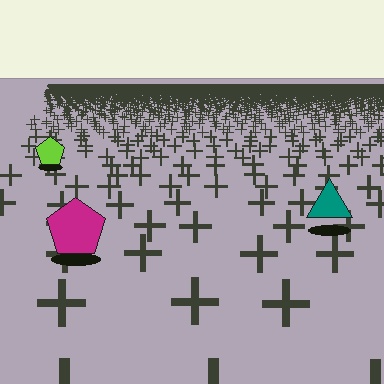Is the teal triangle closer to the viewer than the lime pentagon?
Yes. The teal triangle is closer — you can tell from the texture gradient: the ground texture is coarser near it.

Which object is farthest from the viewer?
The lime pentagon is farthest from the viewer. It appears smaller and the ground texture around it is denser.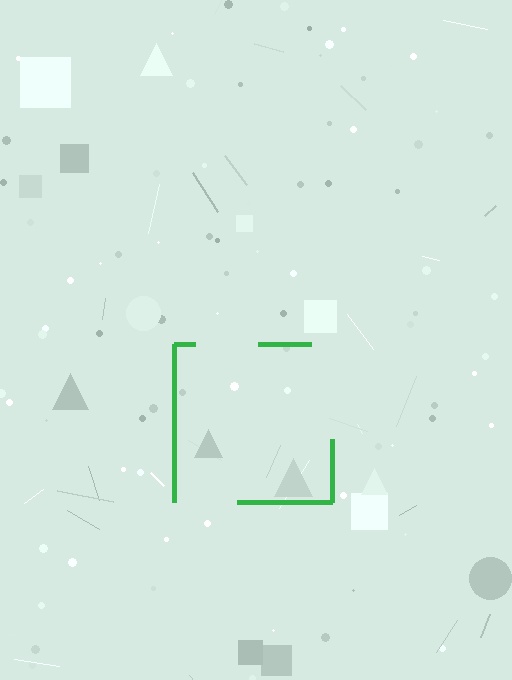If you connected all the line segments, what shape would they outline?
They would outline a square.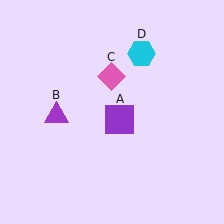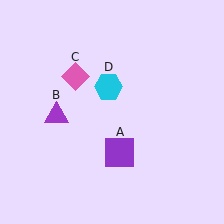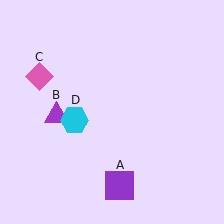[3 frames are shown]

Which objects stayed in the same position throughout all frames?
Purple triangle (object B) remained stationary.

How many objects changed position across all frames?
3 objects changed position: purple square (object A), pink diamond (object C), cyan hexagon (object D).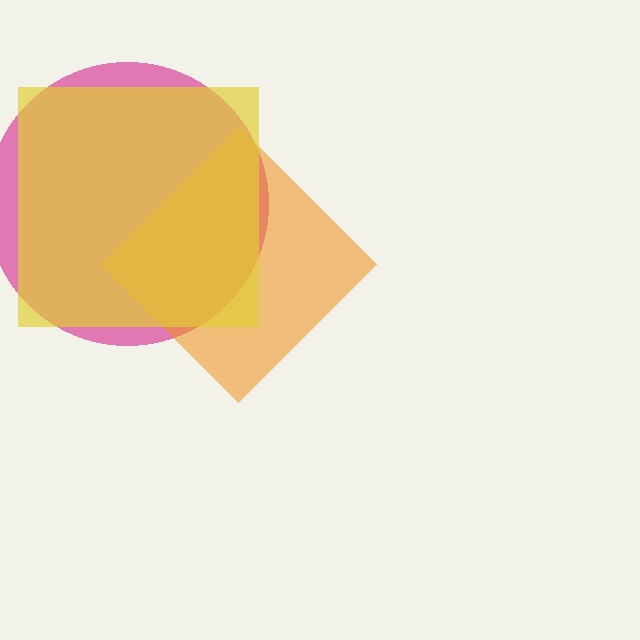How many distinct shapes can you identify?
There are 3 distinct shapes: a magenta circle, an orange diamond, a yellow square.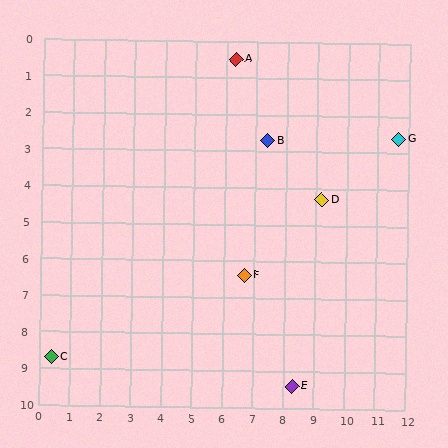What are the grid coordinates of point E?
Point E is at approximately (8.3, 9.4).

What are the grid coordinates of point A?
Point A is at approximately (6.3, 0.5).